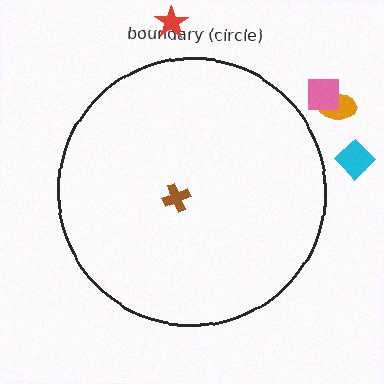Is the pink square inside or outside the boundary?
Outside.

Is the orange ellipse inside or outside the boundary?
Outside.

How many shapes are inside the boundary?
1 inside, 4 outside.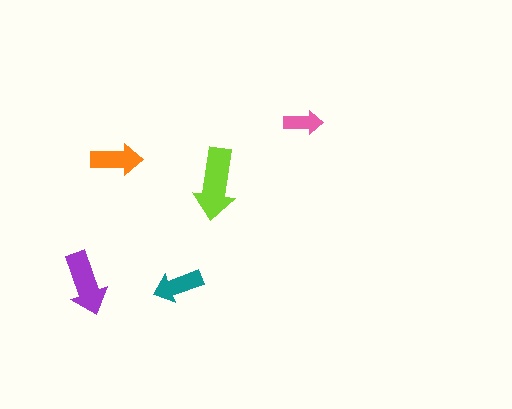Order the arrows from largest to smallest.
the lime one, the purple one, the orange one, the teal one, the pink one.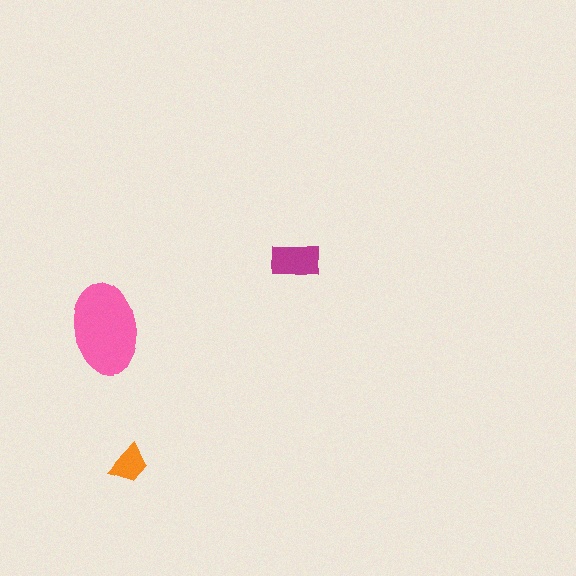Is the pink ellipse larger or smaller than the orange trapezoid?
Larger.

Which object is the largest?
The pink ellipse.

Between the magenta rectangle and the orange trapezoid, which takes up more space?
The magenta rectangle.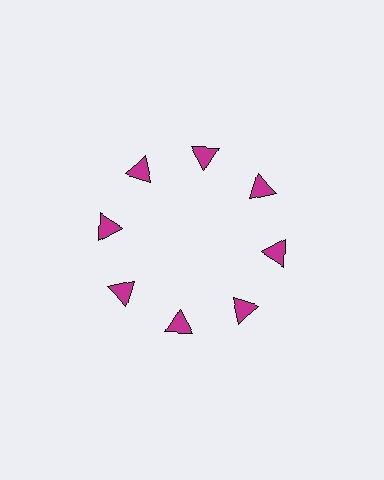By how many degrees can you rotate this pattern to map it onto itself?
The pattern maps onto itself every 45 degrees of rotation.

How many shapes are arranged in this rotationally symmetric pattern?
There are 8 shapes, arranged in 8 groups of 1.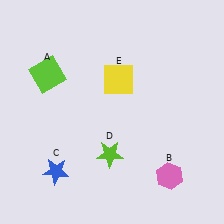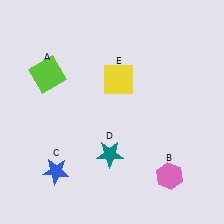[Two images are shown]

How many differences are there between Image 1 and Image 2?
There is 1 difference between the two images.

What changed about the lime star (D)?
In Image 1, D is lime. In Image 2, it changed to teal.